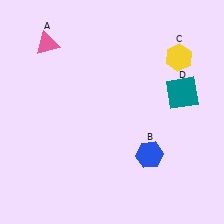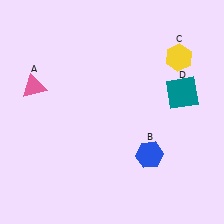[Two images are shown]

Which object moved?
The pink triangle (A) moved down.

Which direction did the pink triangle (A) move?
The pink triangle (A) moved down.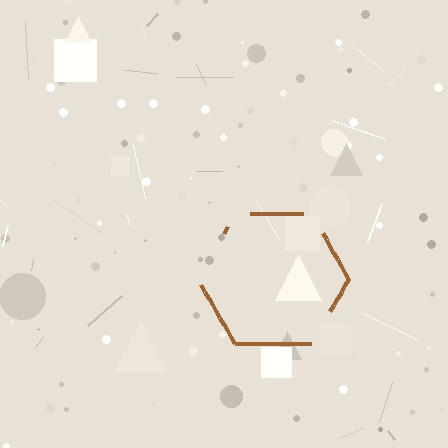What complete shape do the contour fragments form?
The contour fragments form a hexagon.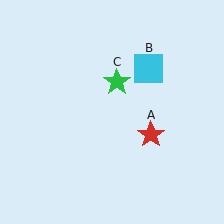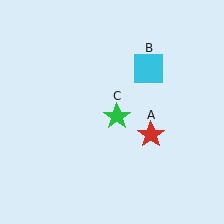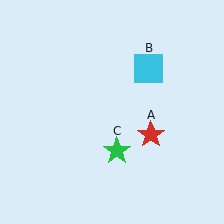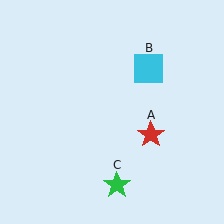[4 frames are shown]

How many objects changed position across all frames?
1 object changed position: green star (object C).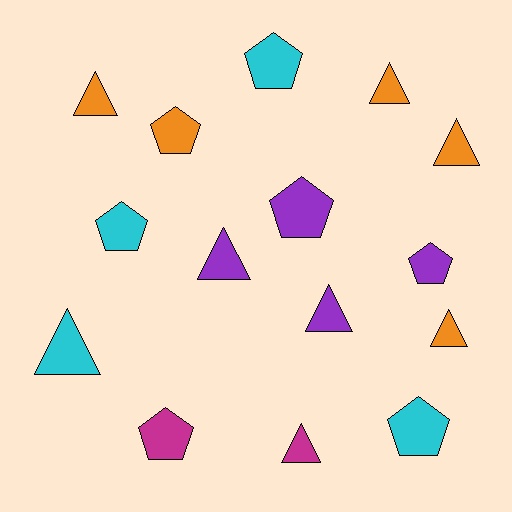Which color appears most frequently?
Orange, with 5 objects.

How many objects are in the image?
There are 15 objects.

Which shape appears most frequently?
Triangle, with 8 objects.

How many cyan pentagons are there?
There are 3 cyan pentagons.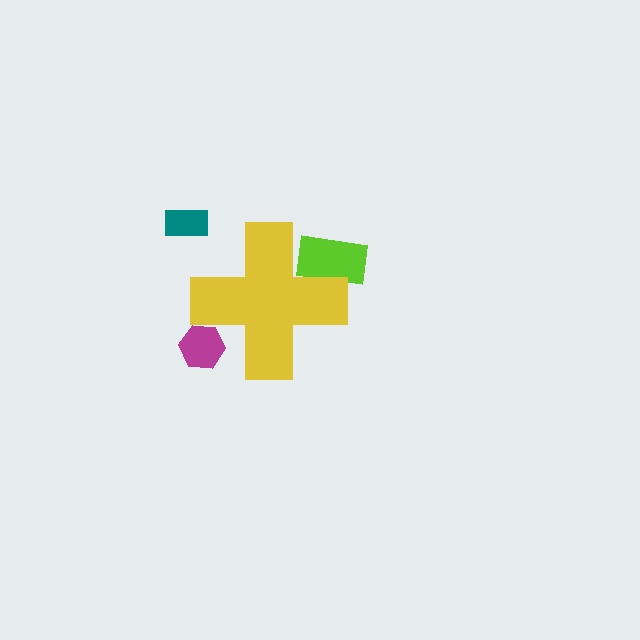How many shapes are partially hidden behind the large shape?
2 shapes are partially hidden.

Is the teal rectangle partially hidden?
No, the teal rectangle is fully visible.